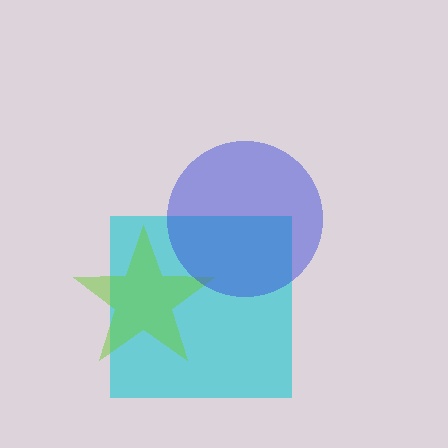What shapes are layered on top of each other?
The layered shapes are: a cyan square, a lime star, a blue circle.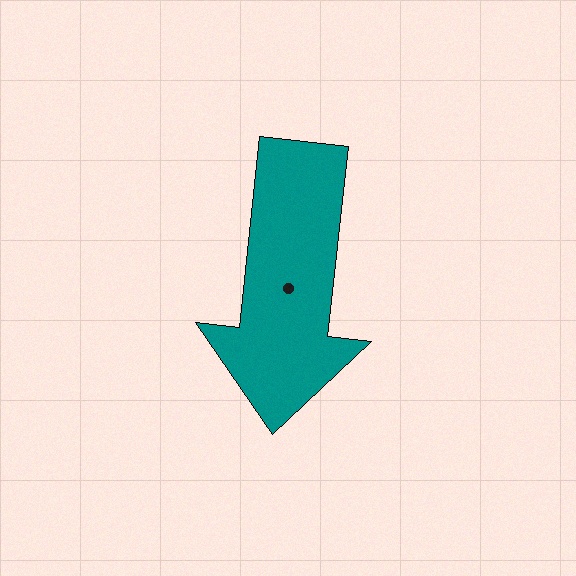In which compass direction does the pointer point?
South.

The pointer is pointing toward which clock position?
Roughly 6 o'clock.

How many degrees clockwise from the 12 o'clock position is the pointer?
Approximately 186 degrees.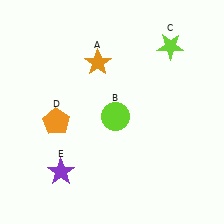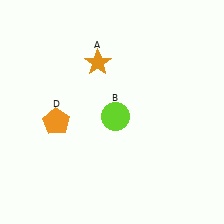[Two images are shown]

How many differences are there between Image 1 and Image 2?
There are 2 differences between the two images.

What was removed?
The lime star (C), the purple star (E) were removed in Image 2.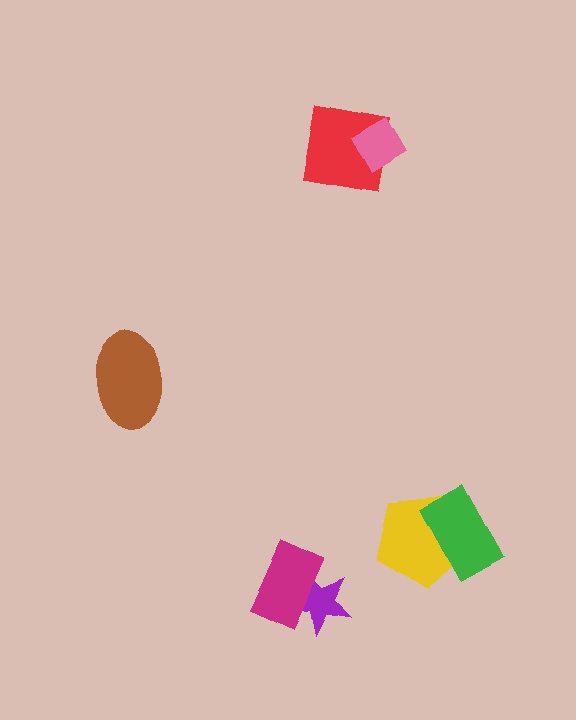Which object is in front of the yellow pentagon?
The green rectangle is in front of the yellow pentagon.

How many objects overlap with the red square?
1 object overlaps with the red square.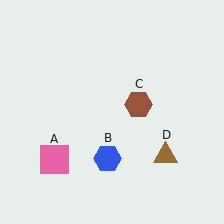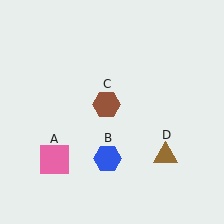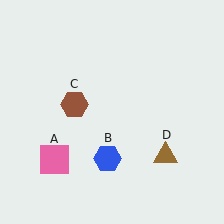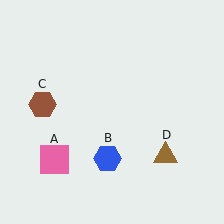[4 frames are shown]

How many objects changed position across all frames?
1 object changed position: brown hexagon (object C).